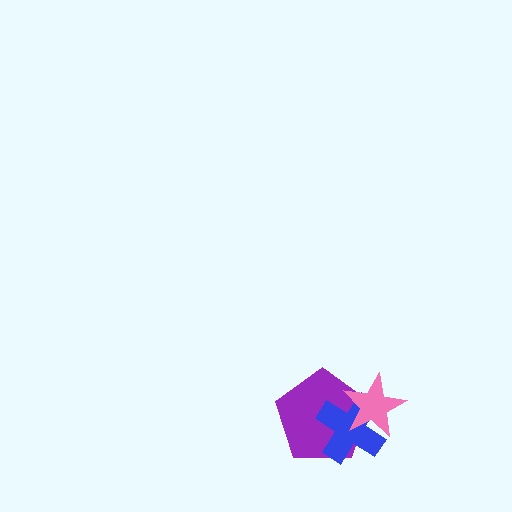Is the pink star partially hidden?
No, no other shape covers it.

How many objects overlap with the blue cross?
2 objects overlap with the blue cross.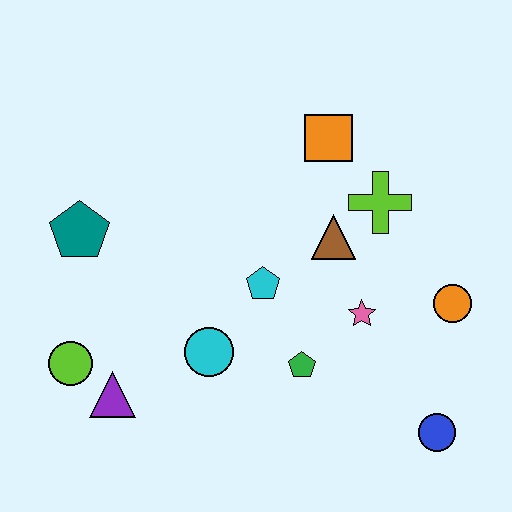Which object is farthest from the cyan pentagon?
The blue circle is farthest from the cyan pentagon.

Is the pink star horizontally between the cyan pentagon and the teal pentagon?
No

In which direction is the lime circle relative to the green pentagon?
The lime circle is to the left of the green pentagon.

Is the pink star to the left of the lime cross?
Yes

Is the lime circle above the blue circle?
Yes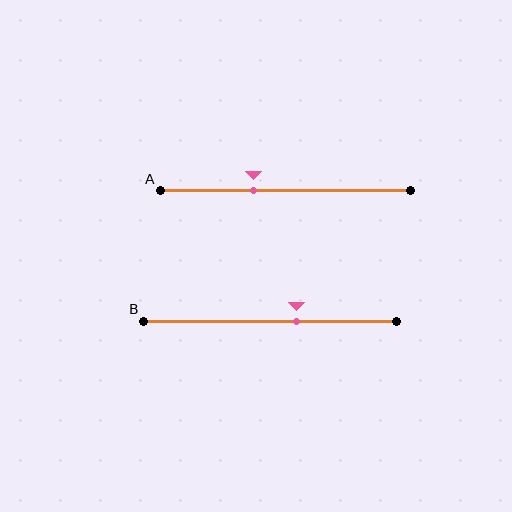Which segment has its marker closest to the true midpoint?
Segment B has its marker closest to the true midpoint.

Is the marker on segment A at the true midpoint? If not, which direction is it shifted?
No, the marker on segment A is shifted to the left by about 13% of the segment length.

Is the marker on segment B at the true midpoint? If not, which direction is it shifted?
No, the marker on segment B is shifted to the right by about 10% of the segment length.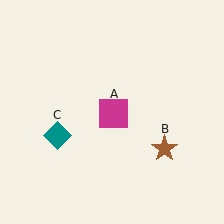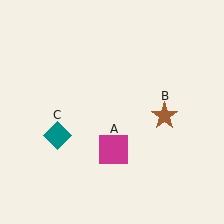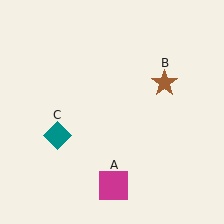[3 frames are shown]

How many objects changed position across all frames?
2 objects changed position: magenta square (object A), brown star (object B).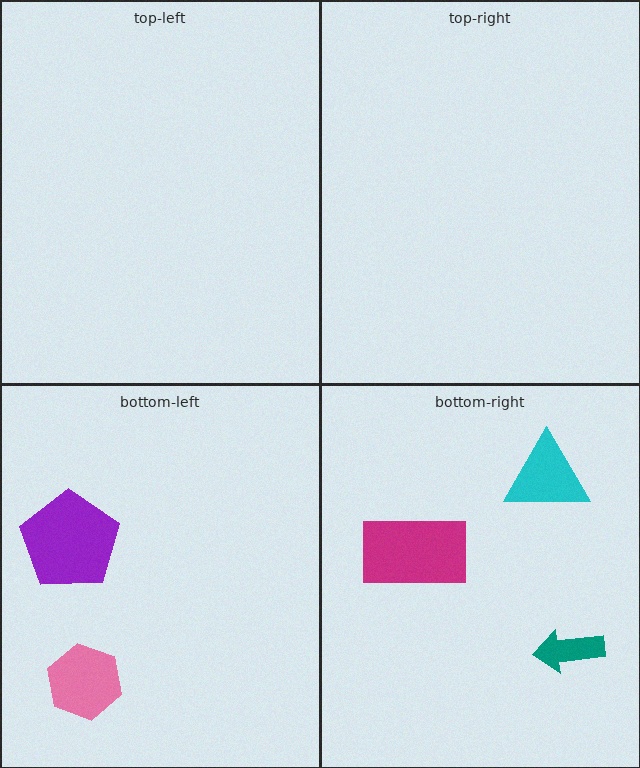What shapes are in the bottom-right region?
The cyan triangle, the teal arrow, the magenta rectangle.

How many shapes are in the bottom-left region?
2.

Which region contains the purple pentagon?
The bottom-left region.